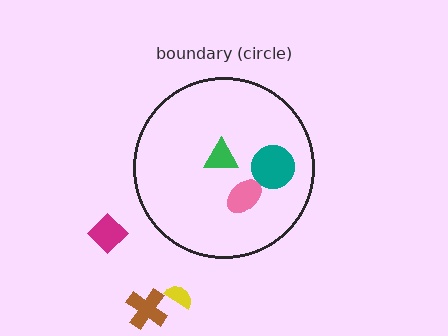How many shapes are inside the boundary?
3 inside, 3 outside.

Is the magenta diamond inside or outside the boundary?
Outside.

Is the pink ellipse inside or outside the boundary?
Inside.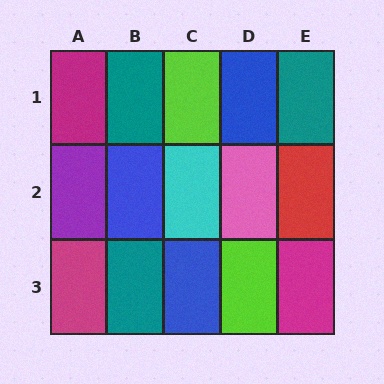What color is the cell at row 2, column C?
Cyan.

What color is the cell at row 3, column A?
Magenta.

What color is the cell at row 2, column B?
Blue.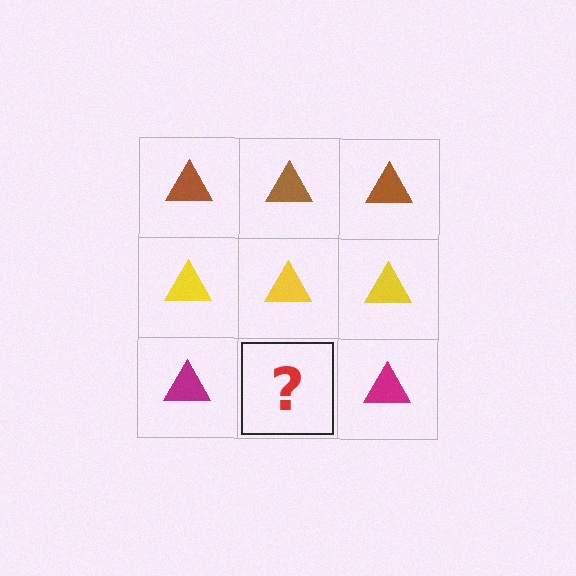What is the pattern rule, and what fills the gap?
The rule is that each row has a consistent color. The gap should be filled with a magenta triangle.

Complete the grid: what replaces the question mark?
The question mark should be replaced with a magenta triangle.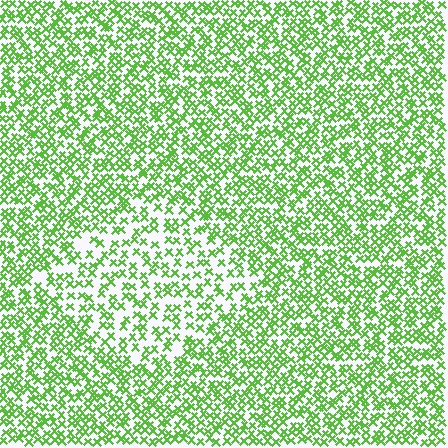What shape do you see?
I see a diamond.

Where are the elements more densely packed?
The elements are more densely packed outside the diamond boundary.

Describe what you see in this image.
The image contains small lime elements arranged at two different densities. A diamond-shaped region is visible where the elements are less densely packed than the surrounding area.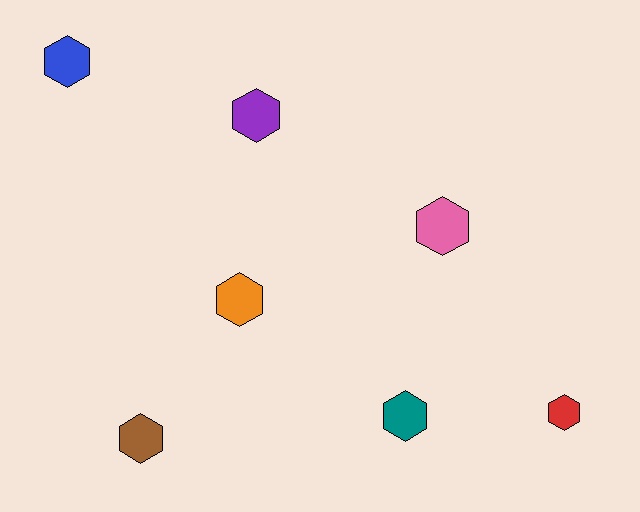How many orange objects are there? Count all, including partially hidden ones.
There is 1 orange object.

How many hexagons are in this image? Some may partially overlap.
There are 7 hexagons.